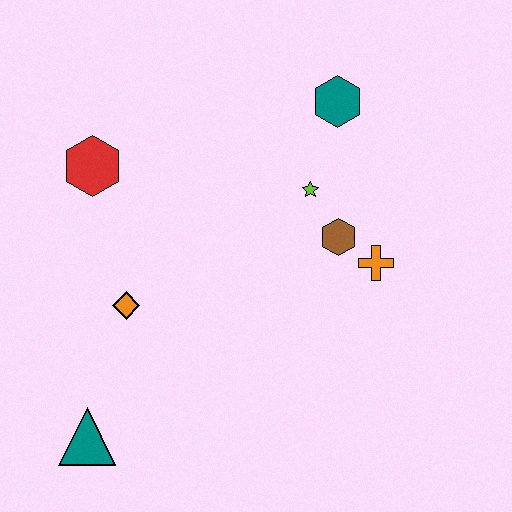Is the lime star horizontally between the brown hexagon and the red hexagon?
Yes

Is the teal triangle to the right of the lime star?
No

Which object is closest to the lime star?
The brown hexagon is closest to the lime star.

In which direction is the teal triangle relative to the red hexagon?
The teal triangle is below the red hexagon.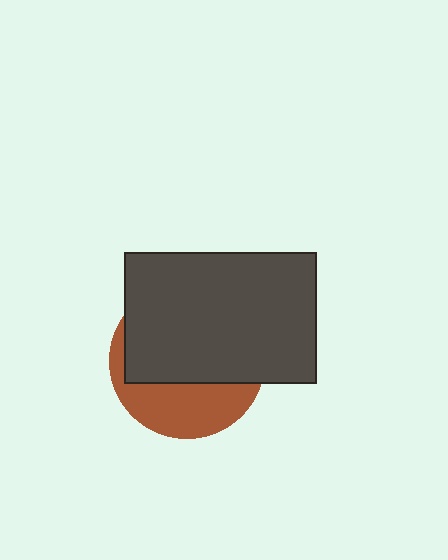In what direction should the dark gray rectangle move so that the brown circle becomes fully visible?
The dark gray rectangle should move up. That is the shortest direction to clear the overlap and leave the brown circle fully visible.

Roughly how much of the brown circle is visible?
A small part of it is visible (roughly 36%).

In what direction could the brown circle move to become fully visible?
The brown circle could move down. That would shift it out from behind the dark gray rectangle entirely.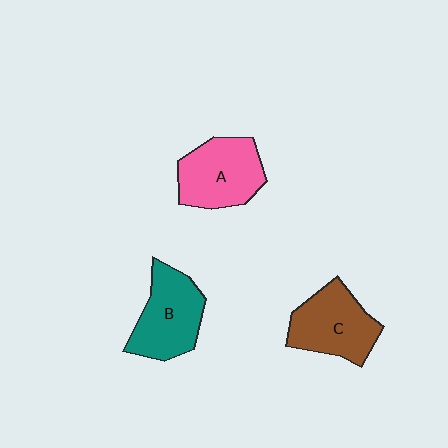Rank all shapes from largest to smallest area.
From largest to smallest: A (pink), B (teal), C (brown).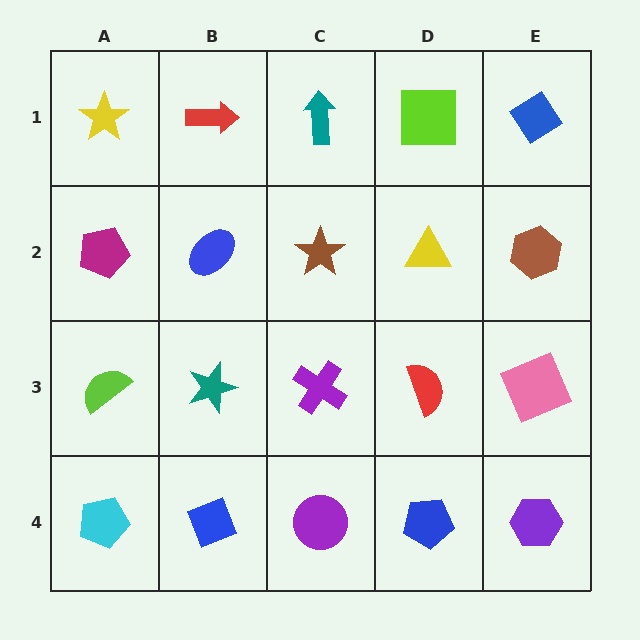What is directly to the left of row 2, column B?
A magenta pentagon.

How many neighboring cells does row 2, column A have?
3.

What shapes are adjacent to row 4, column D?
A red semicircle (row 3, column D), a purple circle (row 4, column C), a purple hexagon (row 4, column E).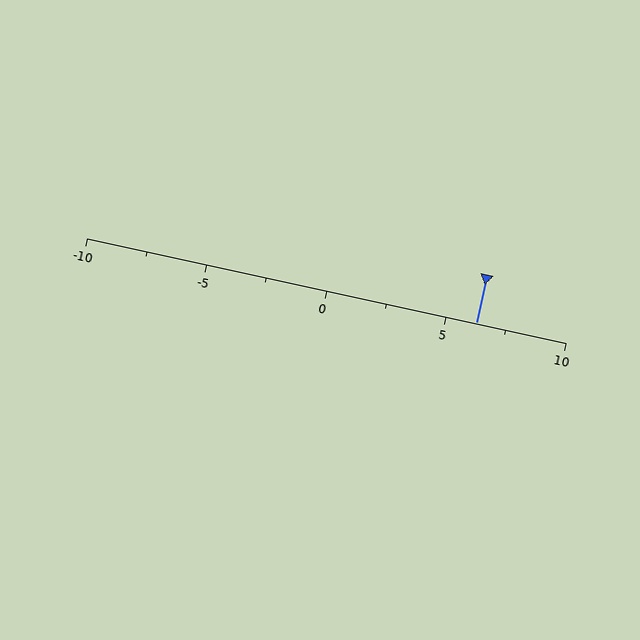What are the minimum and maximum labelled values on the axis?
The axis runs from -10 to 10.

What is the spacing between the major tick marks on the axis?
The major ticks are spaced 5 apart.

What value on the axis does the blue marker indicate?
The marker indicates approximately 6.2.